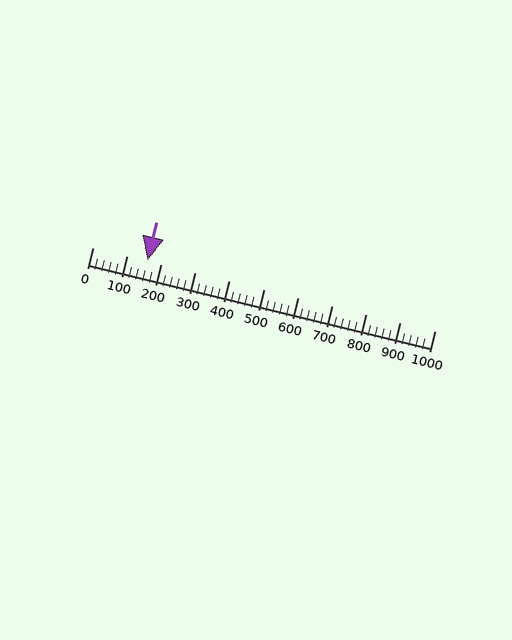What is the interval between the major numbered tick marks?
The major tick marks are spaced 100 units apart.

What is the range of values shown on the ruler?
The ruler shows values from 0 to 1000.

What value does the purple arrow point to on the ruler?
The purple arrow points to approximately 160.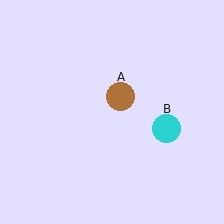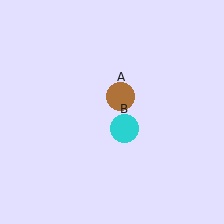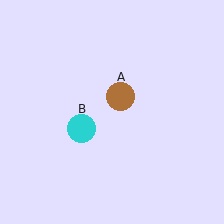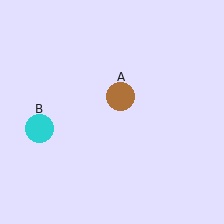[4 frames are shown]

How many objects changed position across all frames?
1 object changed position: cyan circle (object B).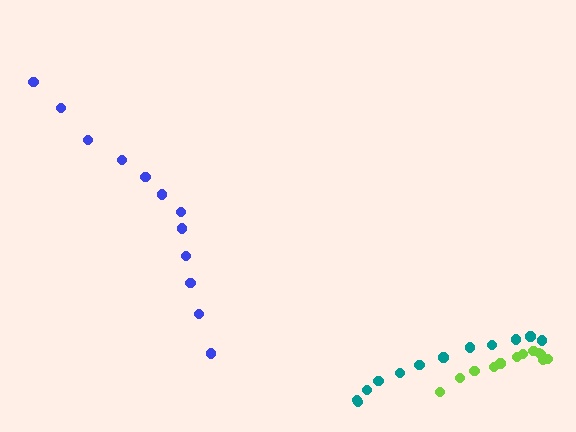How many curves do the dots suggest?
There are 3 distinct paths.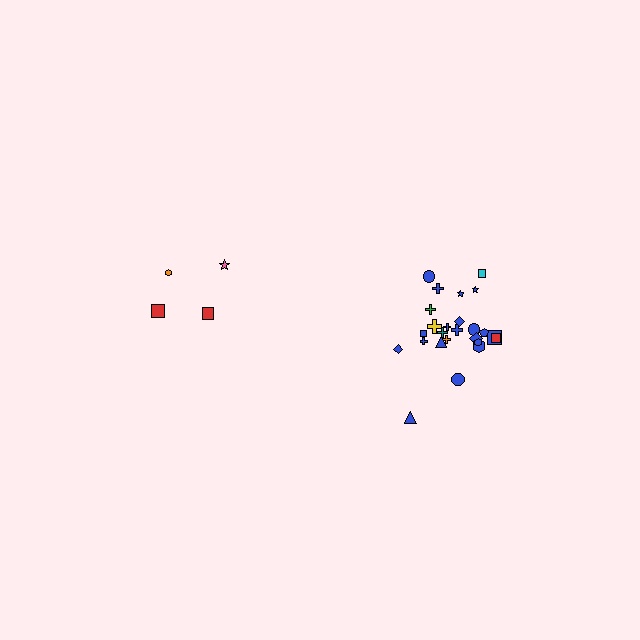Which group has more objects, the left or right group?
The right group.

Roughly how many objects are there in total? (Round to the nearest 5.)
Roughly 30 objects in total.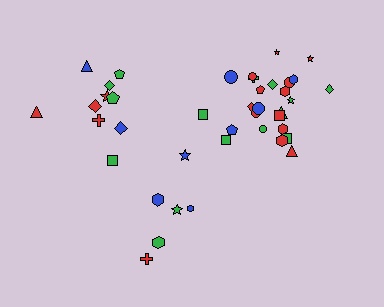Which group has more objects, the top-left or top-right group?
The top-right group.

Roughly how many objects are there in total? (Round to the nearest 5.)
Roughly 40 objects in total.